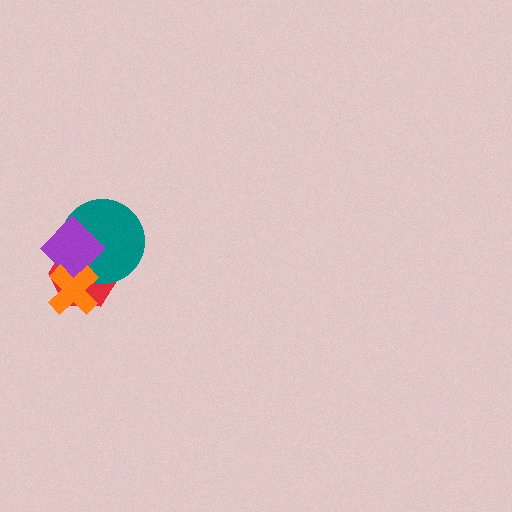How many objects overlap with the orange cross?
3 objects overlap with the orange cross.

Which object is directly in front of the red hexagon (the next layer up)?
The teal circle is directly in front of the red hexagon.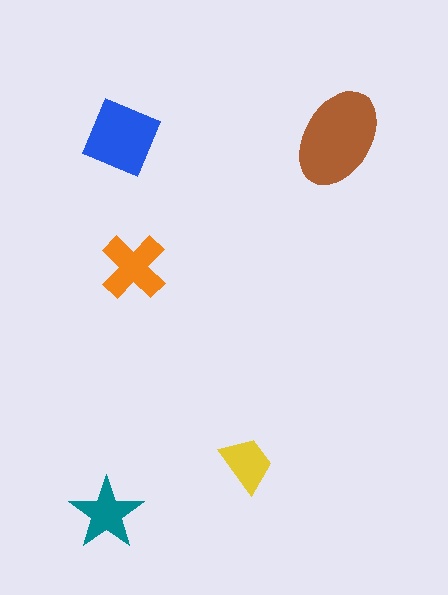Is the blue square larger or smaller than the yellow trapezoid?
Larger.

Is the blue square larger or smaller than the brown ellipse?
Smaller.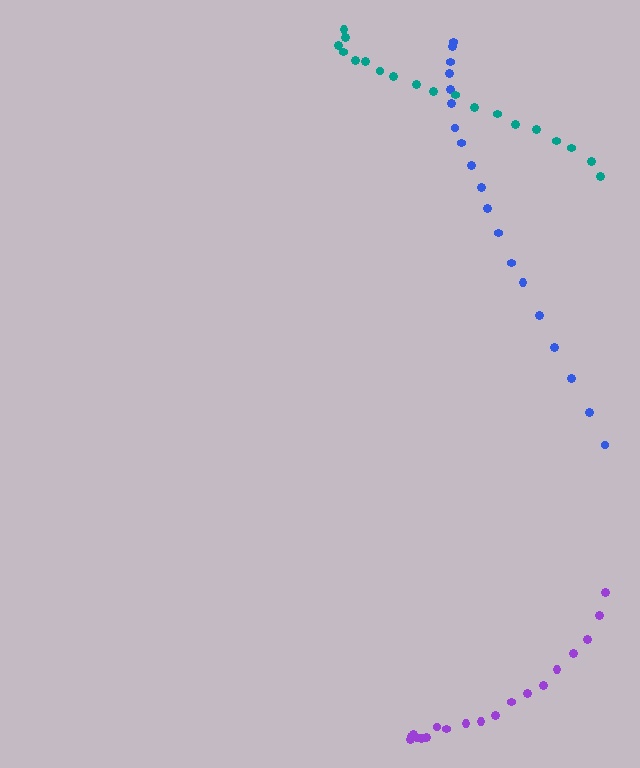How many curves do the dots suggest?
There are 3 distinct paths.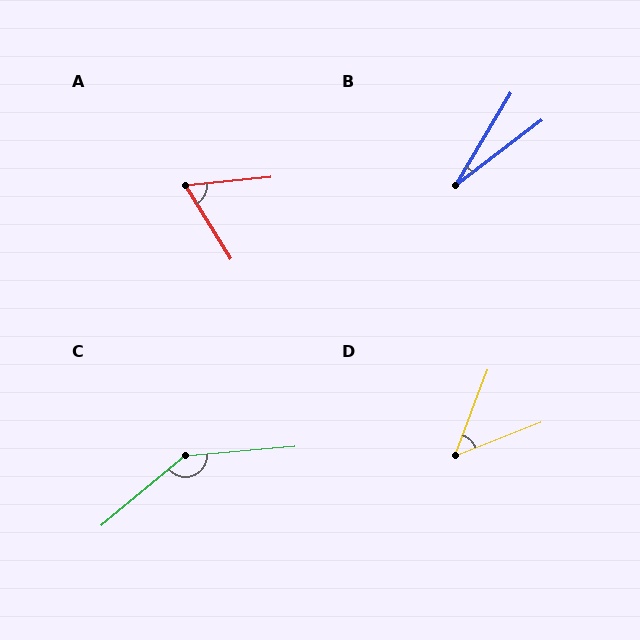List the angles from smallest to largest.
B (22°), D (48°), A (64°), C (145°).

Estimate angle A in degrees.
Approximately 64 degrees.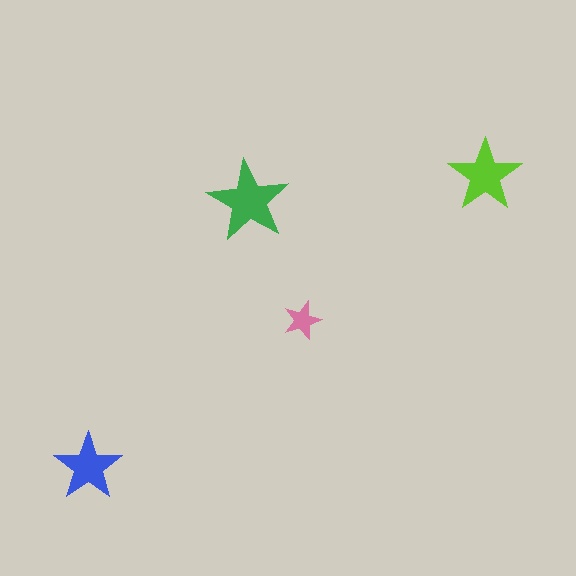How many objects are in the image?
There are 4 objects in the image.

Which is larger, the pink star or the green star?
The green one.